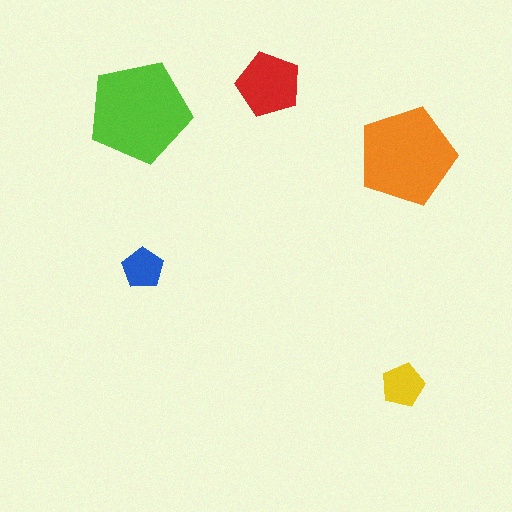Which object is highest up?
The red pentagon is topmost.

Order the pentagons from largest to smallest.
the lime one, the orange one, the red one, the yellow one, the blue one.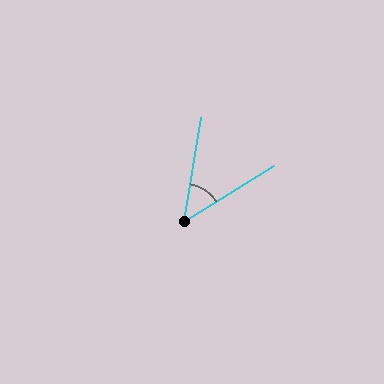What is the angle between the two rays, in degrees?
Approximately 49 degrees.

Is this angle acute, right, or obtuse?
It is acute.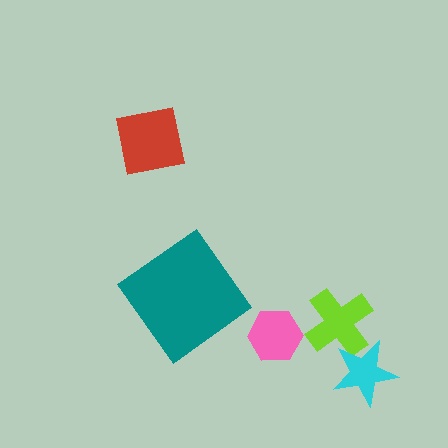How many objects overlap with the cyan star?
1 object overlaps with the cyan star.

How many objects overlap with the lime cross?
1 object overlaps with the lime cross.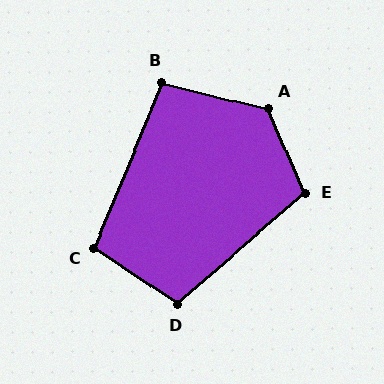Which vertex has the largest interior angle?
A, at approximately 127 degrees.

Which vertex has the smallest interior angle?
B, at approximately 99 degrees.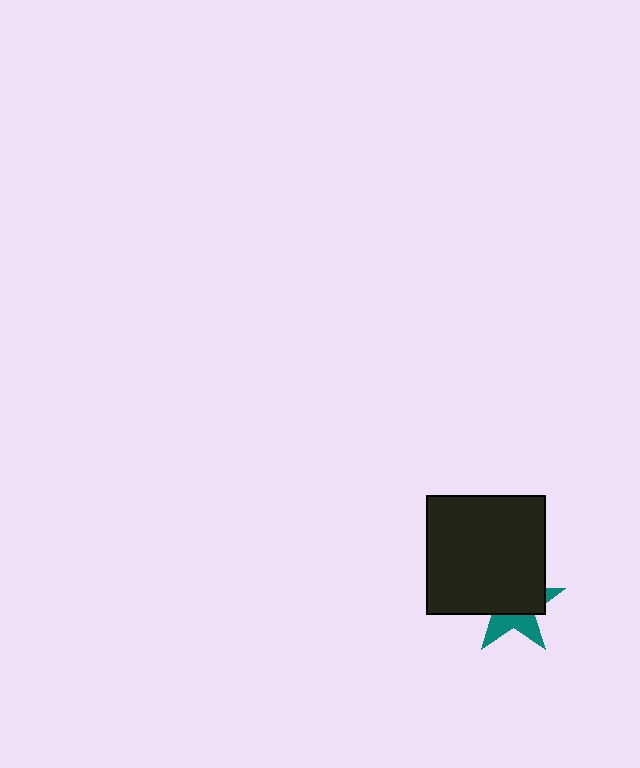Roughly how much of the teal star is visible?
A small part of it is visible (roughly 37%).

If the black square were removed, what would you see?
You would see the complete teal star.